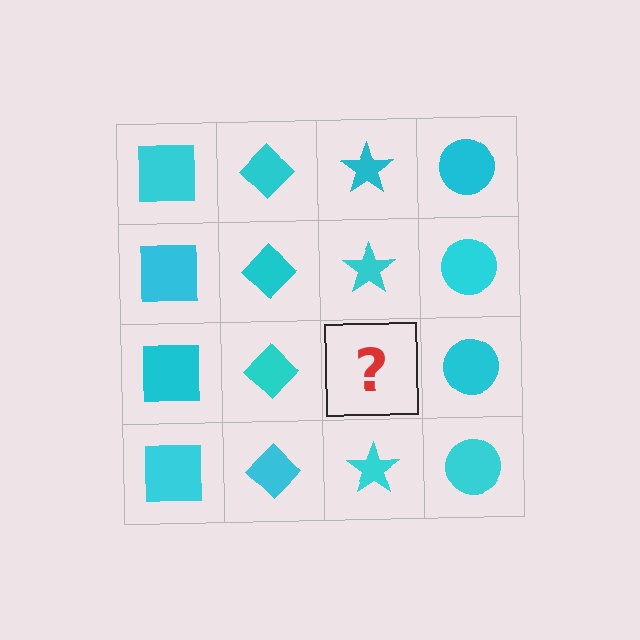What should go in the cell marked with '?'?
The missing cell should contain a cyan star.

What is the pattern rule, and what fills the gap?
The rule is that each column has a consistent shape. The gap should be filled with a cyan star.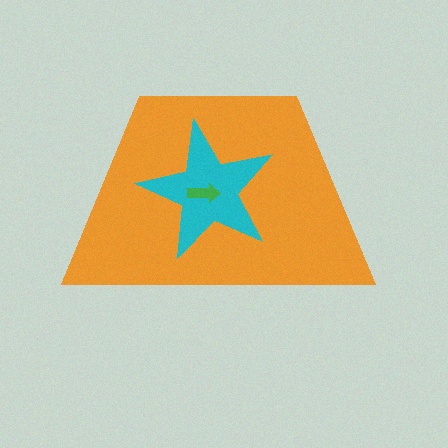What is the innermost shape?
The green arrow.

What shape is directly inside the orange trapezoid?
The cyan star.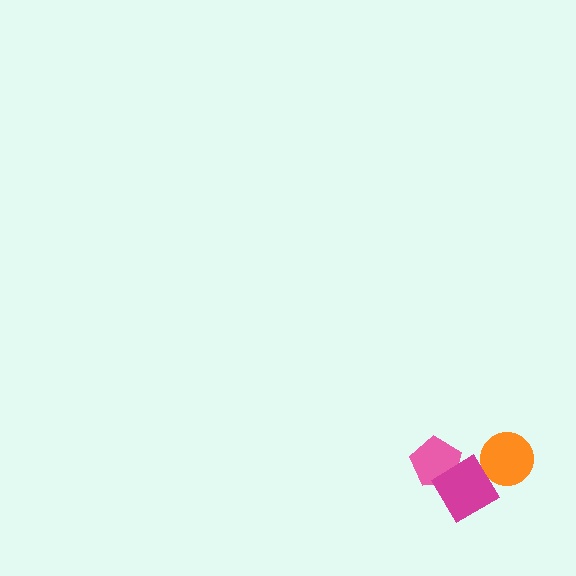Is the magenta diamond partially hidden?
No, no other shape covers it.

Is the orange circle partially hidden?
Yes, it is partially covered by another shape.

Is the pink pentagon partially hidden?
Yes, it is partially covered by another shape.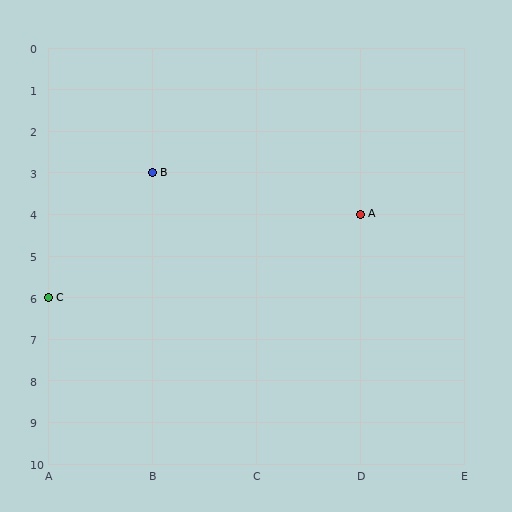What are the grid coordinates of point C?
Point C is at grid coordinates (A, 6).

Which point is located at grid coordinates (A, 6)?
Point C is at (A, 6).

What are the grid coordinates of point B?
Point B is at grid coordinates (B, 3).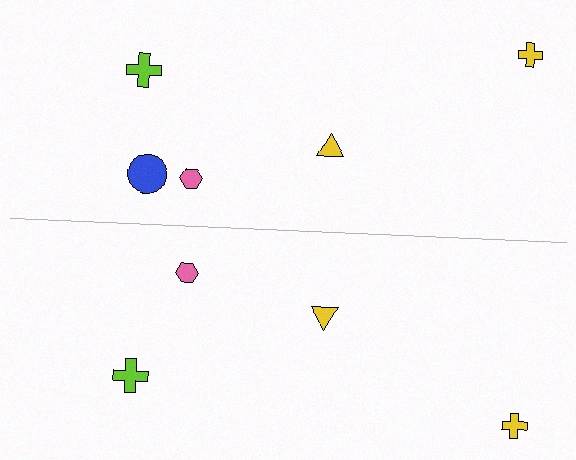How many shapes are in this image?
There are 9 shapes in this image.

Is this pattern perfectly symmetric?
No, the pattern is not perfectly symmetric. A blue circle is missing from the bottom side.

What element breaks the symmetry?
A blue circle is missing from the bottom side.